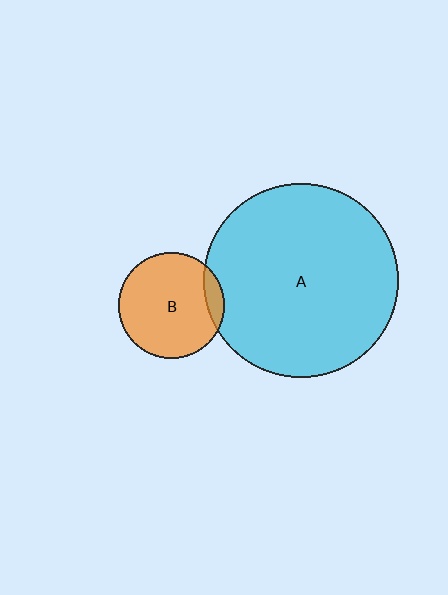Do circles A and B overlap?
Yes.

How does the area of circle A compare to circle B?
Approximately 3.3 times.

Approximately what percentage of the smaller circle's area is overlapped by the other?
Approximately 10%.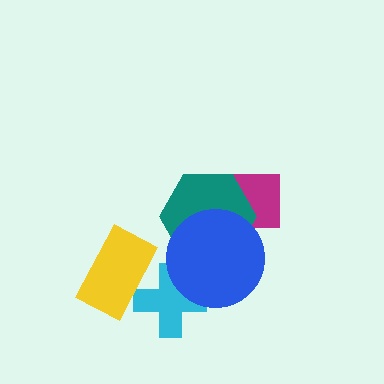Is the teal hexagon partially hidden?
Yes, it is partially covered by another shape.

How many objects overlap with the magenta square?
1 object overlaps with the magenta square.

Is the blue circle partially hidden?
No, no other shape covers it.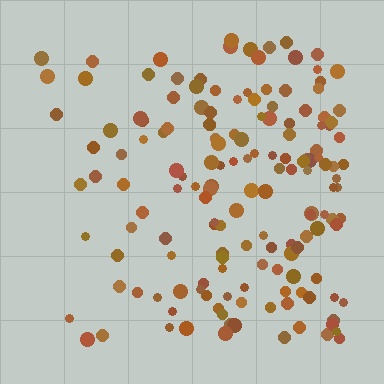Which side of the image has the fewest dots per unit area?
The left.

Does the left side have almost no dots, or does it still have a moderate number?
Still a moderate number, just noticeably fewer than the right.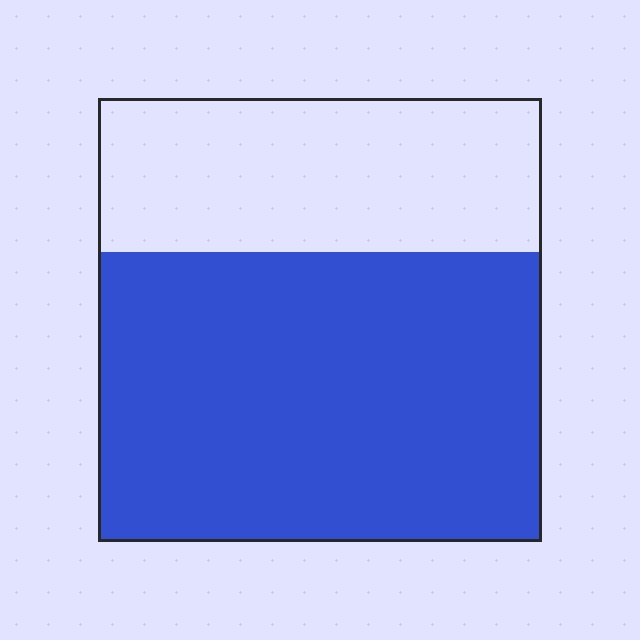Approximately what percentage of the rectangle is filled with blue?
Approximately 65%.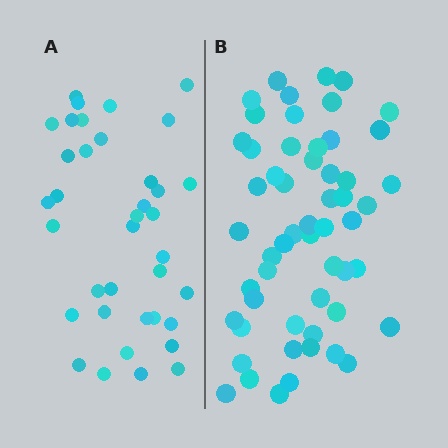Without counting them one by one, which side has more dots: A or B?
Region B (the right region) has more dots.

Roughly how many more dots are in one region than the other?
Region B has approximately 20 more dots than region A.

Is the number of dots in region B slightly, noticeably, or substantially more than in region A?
Region B has substantially more. The ratio is roughly 1.5 to 1.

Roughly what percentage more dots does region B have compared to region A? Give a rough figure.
About 50% more.